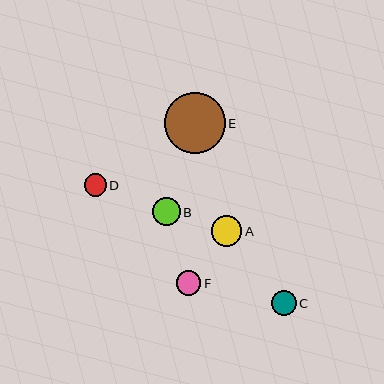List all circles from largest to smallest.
From largest to smallest: E, A, B, C, F, D.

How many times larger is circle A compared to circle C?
Circle A is approximately 1.2 times the size of circle C.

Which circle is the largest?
Circle E is the largest with a size of approximately 61 pixels.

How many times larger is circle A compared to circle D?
Circle A is approximately 1.4 times the size of circle D.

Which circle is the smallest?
Circle D is the smallest with a size of approximately 22 pixels.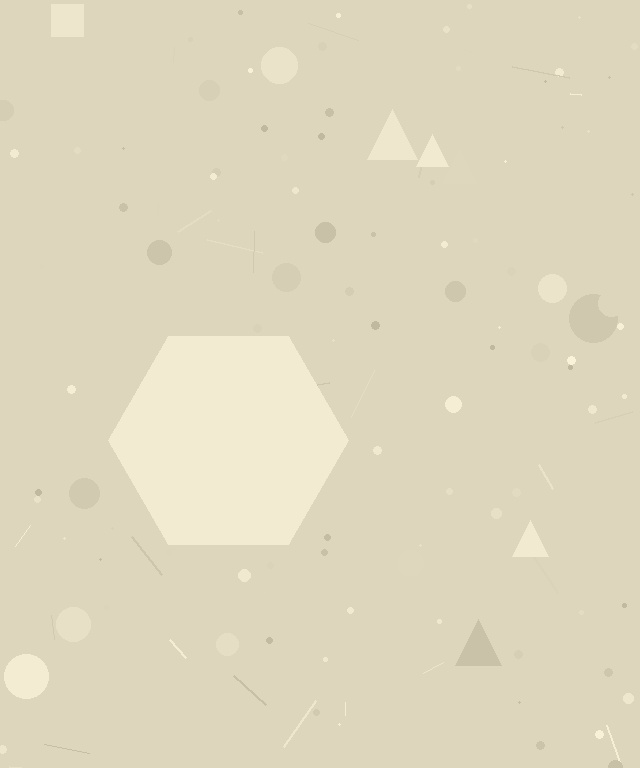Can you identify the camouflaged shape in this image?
The camouflaged shape is a hexagon.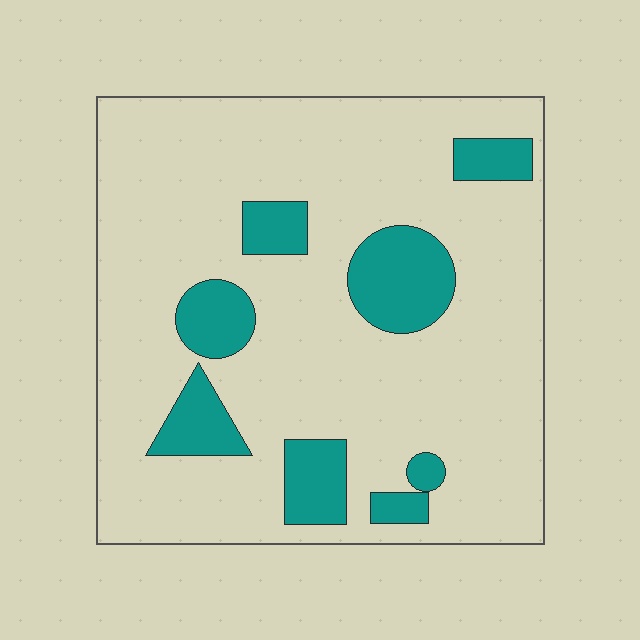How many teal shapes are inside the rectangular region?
8.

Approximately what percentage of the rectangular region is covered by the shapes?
Approximately 15%.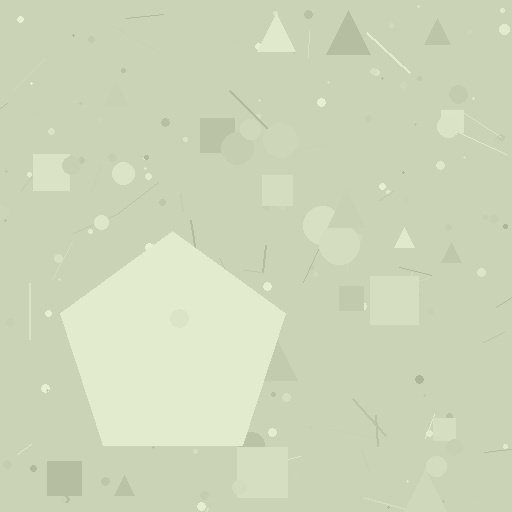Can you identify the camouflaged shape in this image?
The camouflaged shape is a pentagon.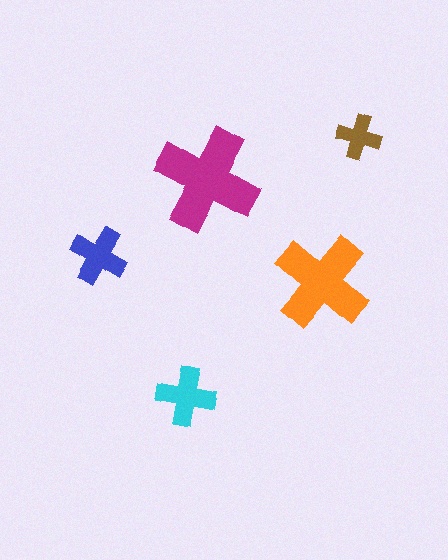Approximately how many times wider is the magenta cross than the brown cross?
About 2.5 times wider.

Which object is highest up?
The brown cross is topmost.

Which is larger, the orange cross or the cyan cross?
The orange one.